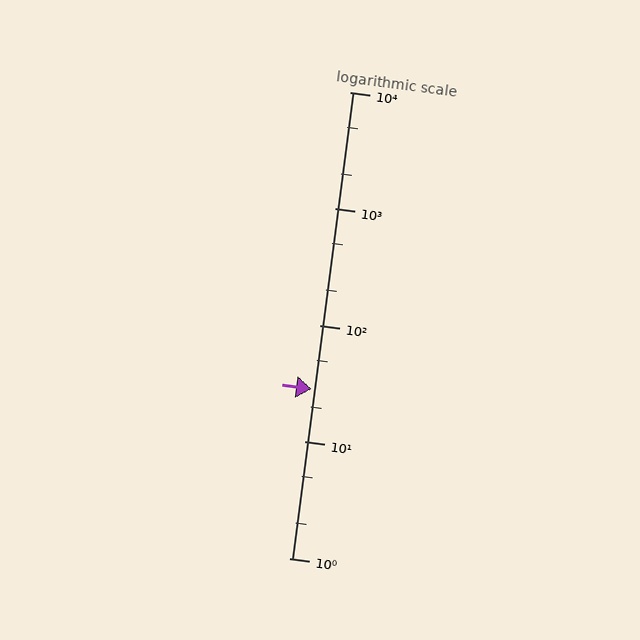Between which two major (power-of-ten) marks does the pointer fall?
The pointer is between 10 and 100.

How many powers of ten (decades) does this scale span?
The scale spans 4 decades, from 1 to 10000.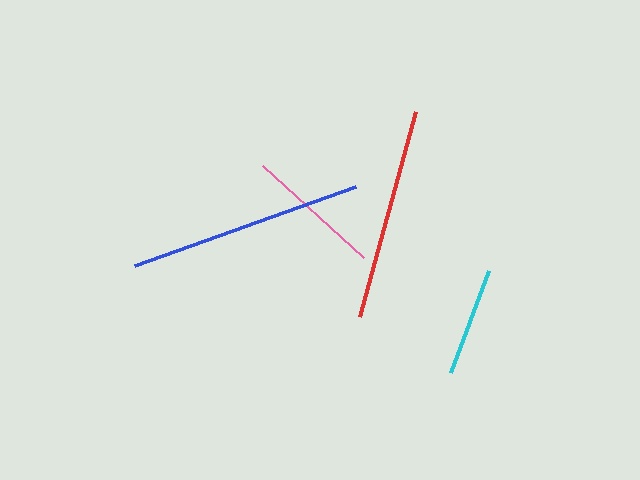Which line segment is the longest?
The blue line is the longest at approximately 235 pixels.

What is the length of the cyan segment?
The cyan segment is approximately 109 pixels long.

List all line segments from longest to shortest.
From longest to shortest: blue, red, pink, cyan.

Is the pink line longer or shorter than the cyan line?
The pink line is longer than the cyan line.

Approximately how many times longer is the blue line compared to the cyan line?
The blue line is approximately 2.2 times the length of the cyan line.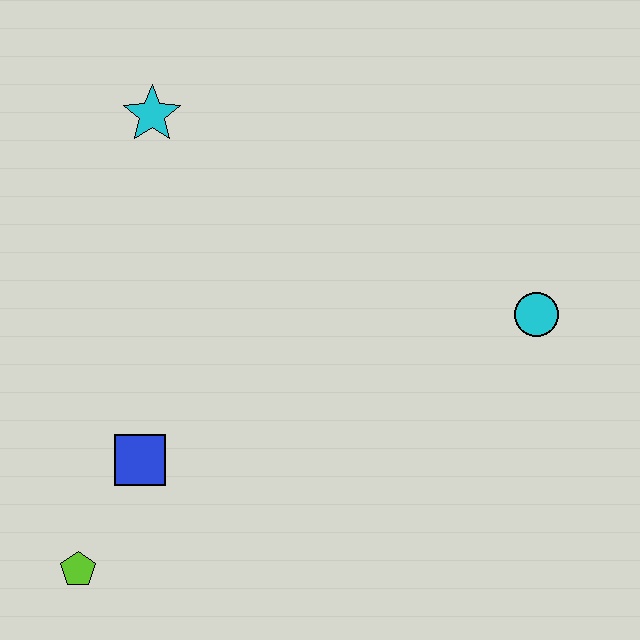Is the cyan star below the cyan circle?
No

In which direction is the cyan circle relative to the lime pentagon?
The cyan circle is to the right of the lime pentagon.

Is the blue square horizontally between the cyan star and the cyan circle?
No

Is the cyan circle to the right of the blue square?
Yes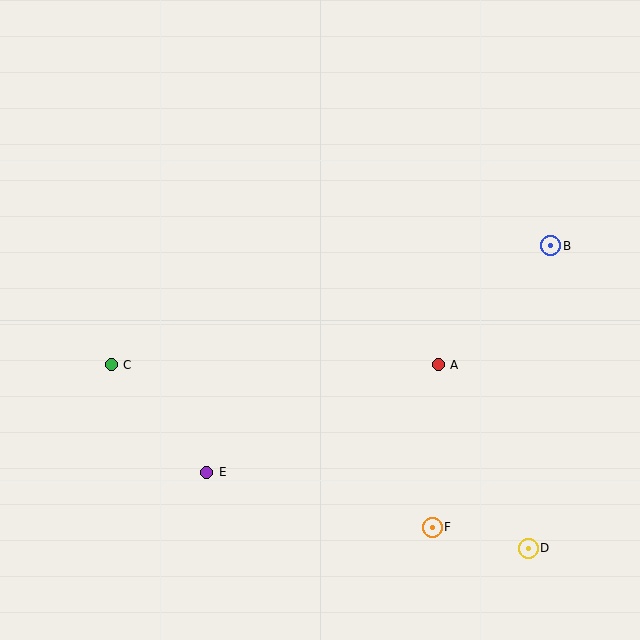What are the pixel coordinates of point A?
Point A is at (438, 365).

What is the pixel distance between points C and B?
The distance between C and B is 455 pixels.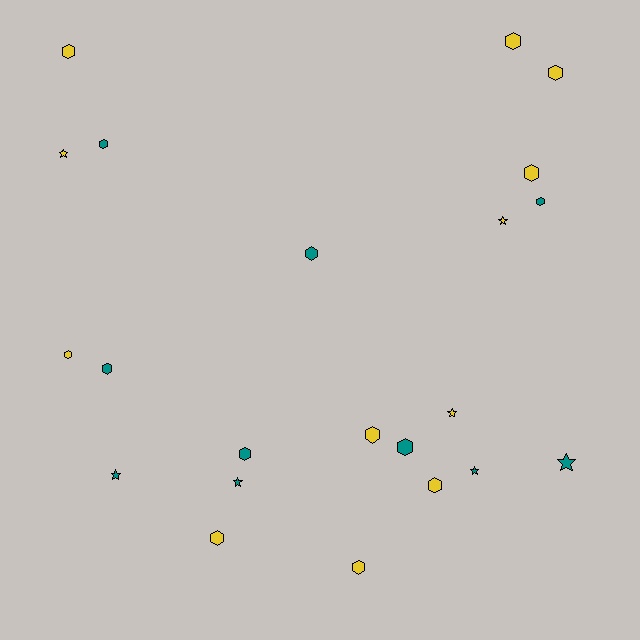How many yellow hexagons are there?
There are 9 yellow hexagons.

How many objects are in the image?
There are 22 objects.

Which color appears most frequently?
Yellow, with 12 objects.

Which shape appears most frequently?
Hexagon, with 15 objects.